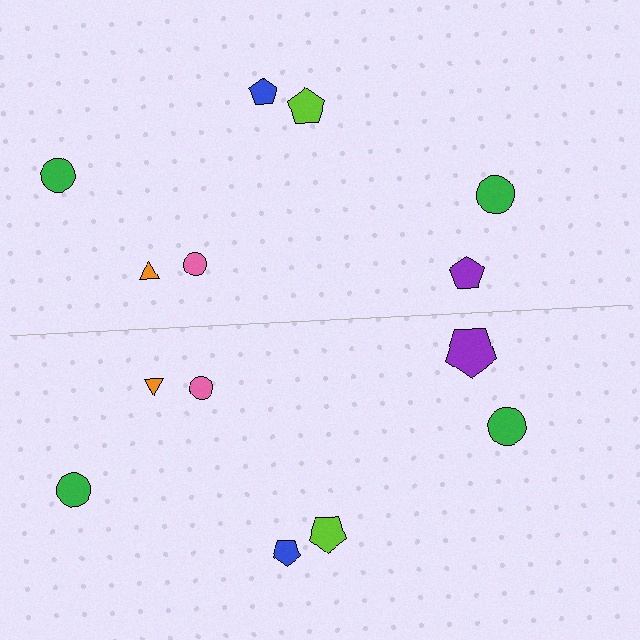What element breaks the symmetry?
The purple pentagon on the bottom side has a different size than its mirror counterpart.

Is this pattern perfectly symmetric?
No, the pattern is not perfectly symmetric. The purple pentagon on the bottom side has a different size than its mirror counterpart.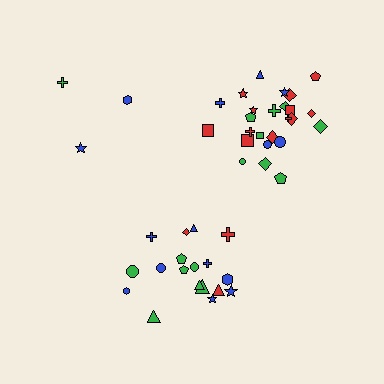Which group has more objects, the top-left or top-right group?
The top-right group.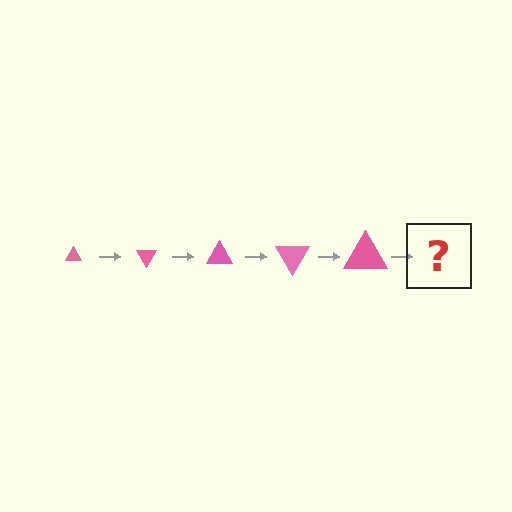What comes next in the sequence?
The next element should be a triangle, larger than the previous one and rotated 300 degrees from the start.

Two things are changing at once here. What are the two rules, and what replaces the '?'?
The two rules are that the triangle grows larger each step and it rotates 60 degrees each step. The '?' should be a triangle, larger than the previous one and rotated 300 degrees from the start.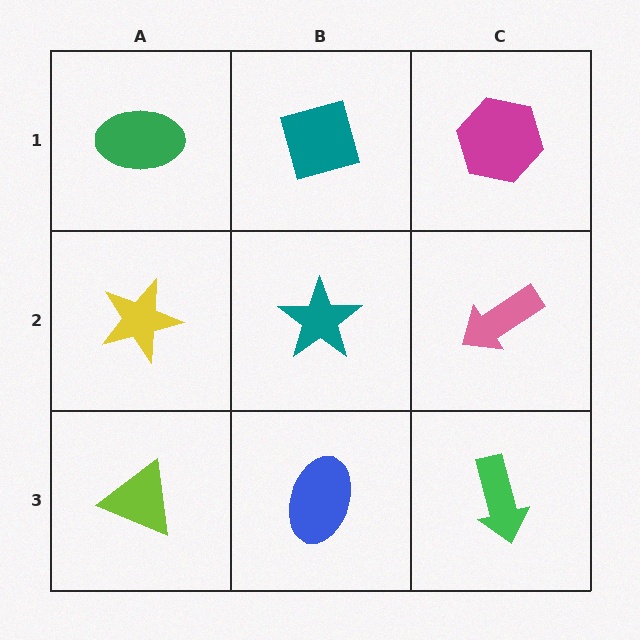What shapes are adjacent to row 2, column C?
A magenta hexagon (row 1, column C), a green arrow (row 3, column C), a teal star (row 2, column B).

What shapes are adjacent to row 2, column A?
A green ellipse (row 1, column A), a lime triangle (row 3, column A), a teal star (row 2, column B).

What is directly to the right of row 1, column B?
A magenta hexagon.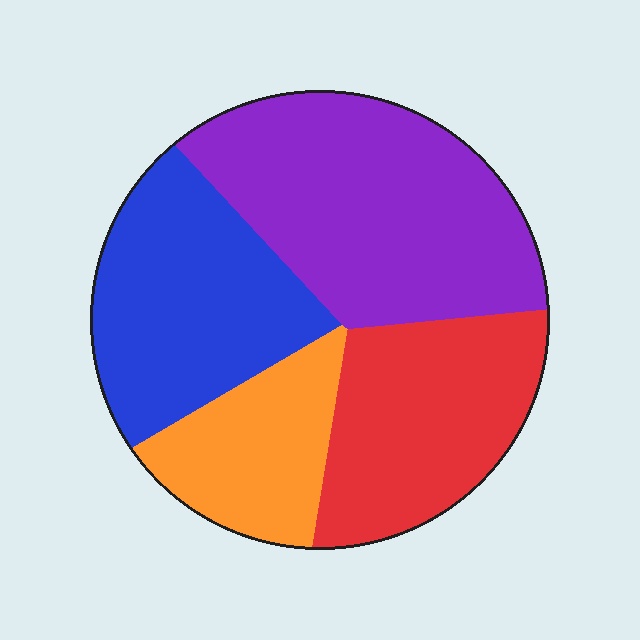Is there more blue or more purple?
Purple.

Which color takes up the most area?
Purple, at roughly 35%.